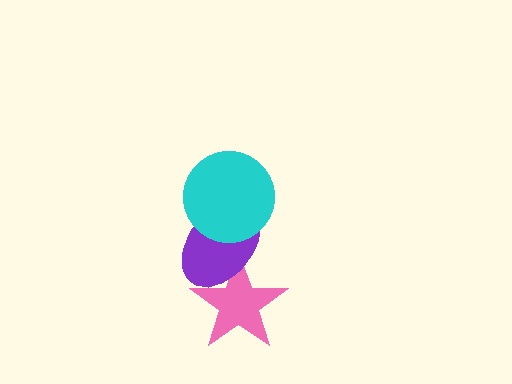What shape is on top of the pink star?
The purple ellipse is on top of the pink star.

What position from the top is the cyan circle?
The cyan circle is 1st from the top.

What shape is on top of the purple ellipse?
The cyan circle is on top of the purple ellipse.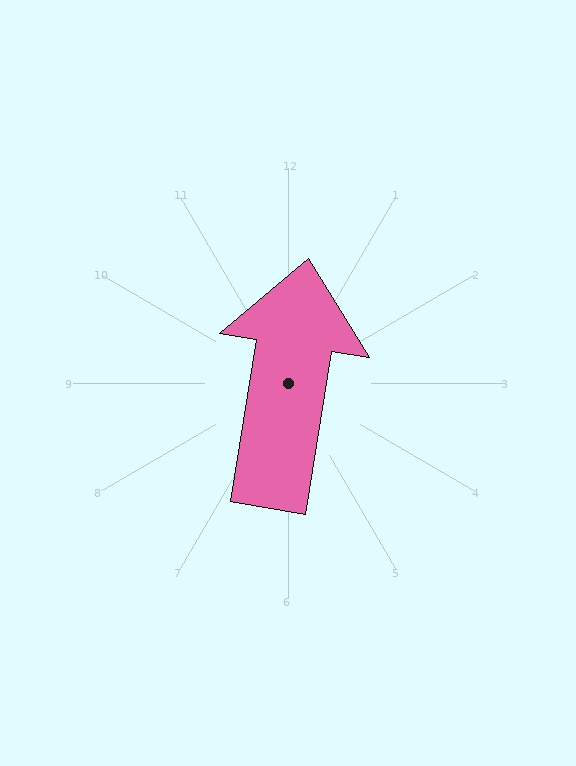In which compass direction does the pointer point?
North.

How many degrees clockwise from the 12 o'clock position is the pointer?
Approximately 9 degrees.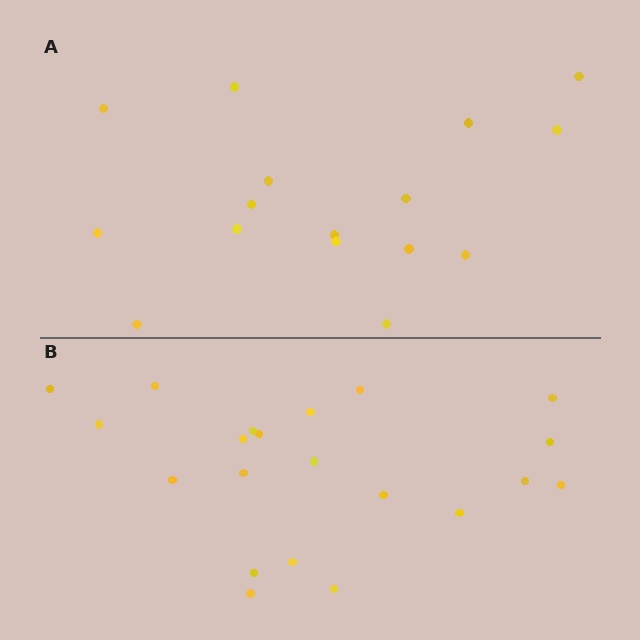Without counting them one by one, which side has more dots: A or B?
Region B (the bottom region) has more dots.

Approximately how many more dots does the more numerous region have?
Region B has about 5 more dots than region A.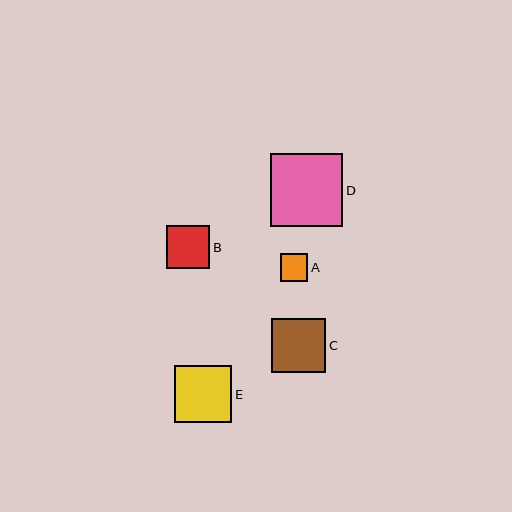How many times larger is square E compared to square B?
Square E is approximately 1.3 times the size of square B.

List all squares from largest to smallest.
From largest to smallest: D, E, C, B, A.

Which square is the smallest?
Square A is the smallest with a size of approximately 28 pixels.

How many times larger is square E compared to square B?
Square E is approximately 1.3 times the size of square B.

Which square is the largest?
Square D is the largest with a size of approximately 73 pixels.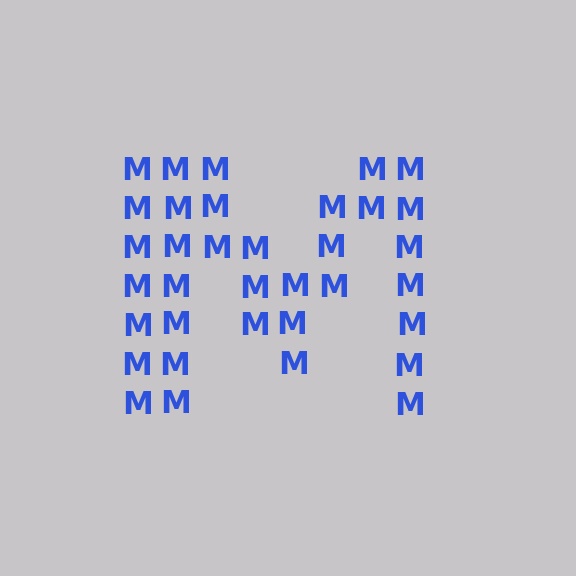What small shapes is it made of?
It is made of small letter M's.